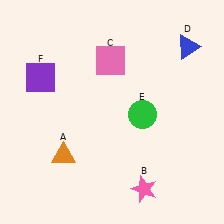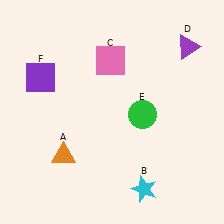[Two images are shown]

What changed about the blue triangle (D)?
In Image 1, D is blue. In Image 2, it changed to purple.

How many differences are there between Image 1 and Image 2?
There are 2 differences between the two images.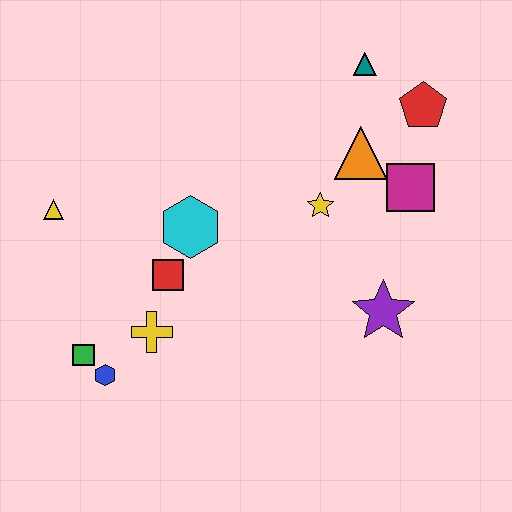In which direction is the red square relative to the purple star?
The red square is to the left of the purple star.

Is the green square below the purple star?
Yes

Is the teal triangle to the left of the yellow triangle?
No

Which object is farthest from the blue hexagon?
The red pentagon is farthest from the blue hexagon.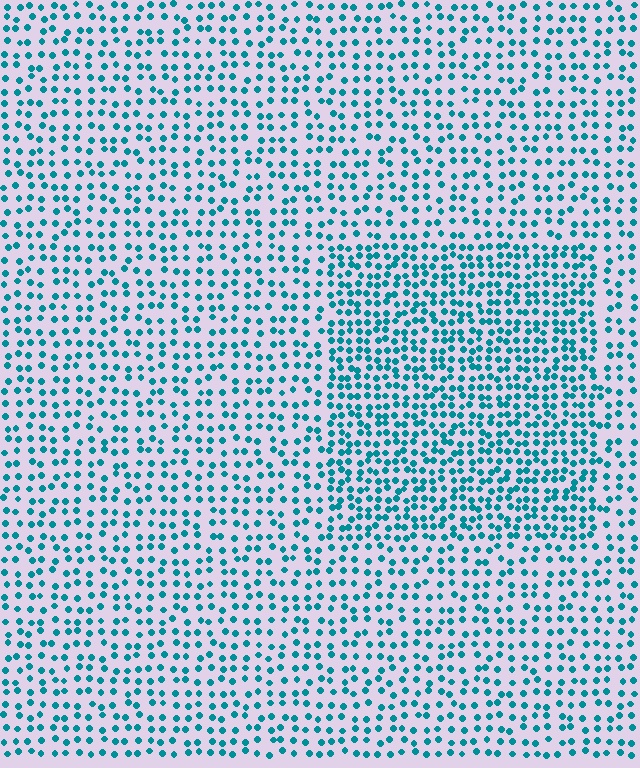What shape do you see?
I see a rectangle.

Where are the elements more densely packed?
The elements are more densely packed inside the rectangle boundary.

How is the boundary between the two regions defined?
The boundary is defined by a change in element density (approximately 1.7x ratio). All elements are the same color, size, and shape.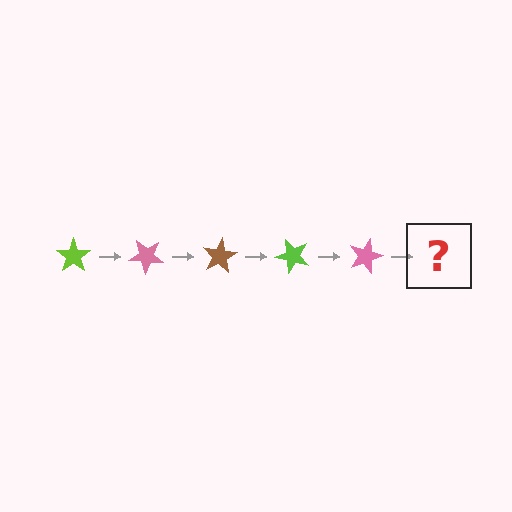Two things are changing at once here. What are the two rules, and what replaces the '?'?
The two rules are that it rotates 40 degrees each step and the color cycles through lime, pink, and brown. The '?' should be a brown star, rotated 200 degrees from the start.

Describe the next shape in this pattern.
It should be a brown star, rotated 200 degrees from the start.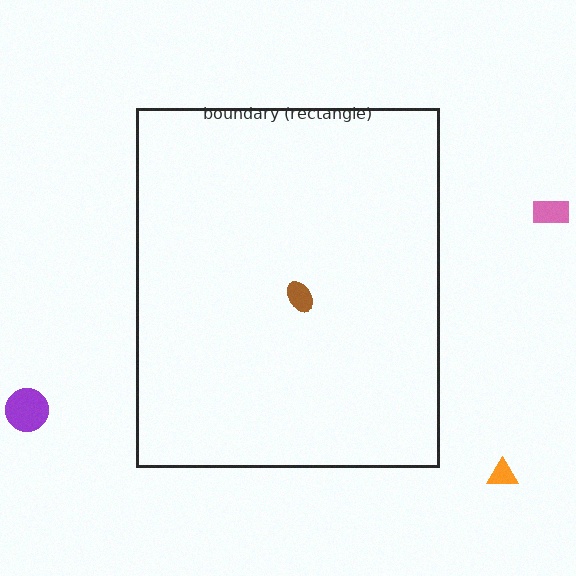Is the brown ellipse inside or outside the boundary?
Inside.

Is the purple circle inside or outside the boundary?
Outside.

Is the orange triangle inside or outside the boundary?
Outside.